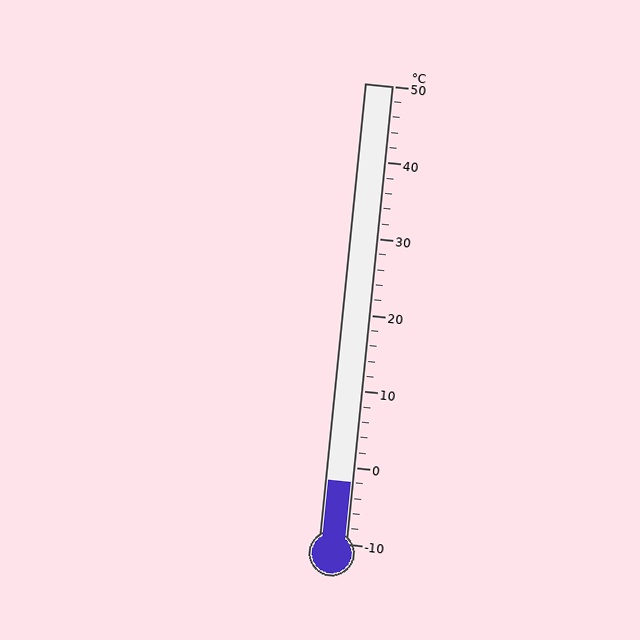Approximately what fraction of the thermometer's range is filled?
The thermometer is filled to approximately 15% of its range.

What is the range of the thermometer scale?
The thermometer scale ranges from -10°C to 50°C.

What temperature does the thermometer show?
The thermometer shows approximately -2°C.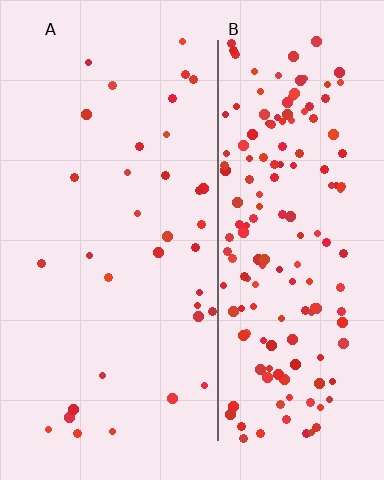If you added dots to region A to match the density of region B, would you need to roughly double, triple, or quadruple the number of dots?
Approximately quadruple.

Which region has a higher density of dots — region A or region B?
B (the right).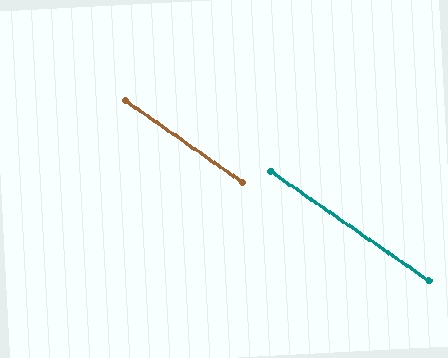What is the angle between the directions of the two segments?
Approximately 0 degrees.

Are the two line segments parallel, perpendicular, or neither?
Parallel — their directions differ by only 0.4°.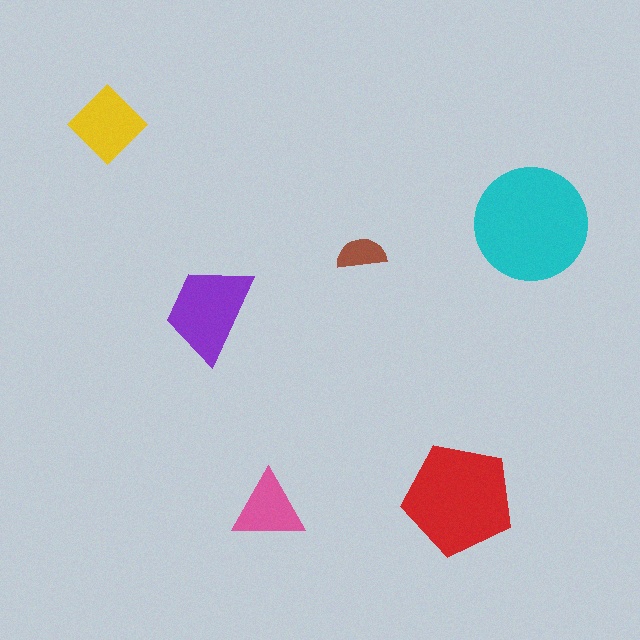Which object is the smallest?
The brown semicircle.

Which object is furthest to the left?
The yellow diamond is leftmost.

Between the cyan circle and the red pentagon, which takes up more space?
The cyan circle.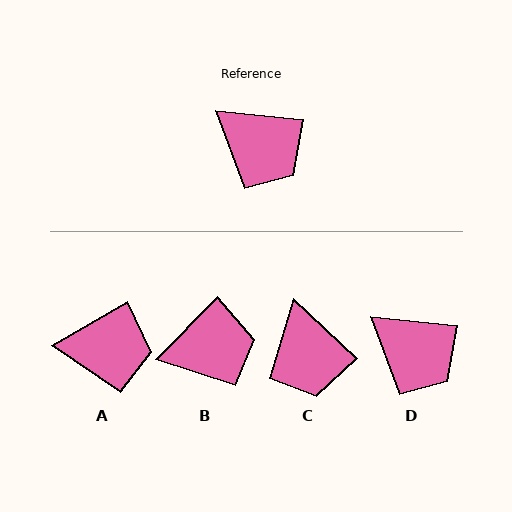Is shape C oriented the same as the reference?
No, it is off by about 37 degrees.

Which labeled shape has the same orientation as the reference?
D.